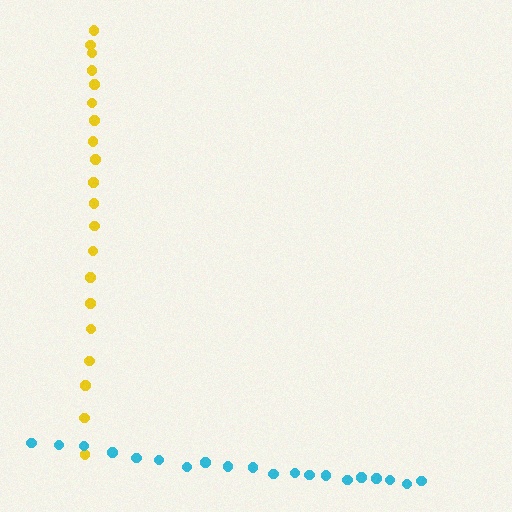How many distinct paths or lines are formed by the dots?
There are 2 distinct paths.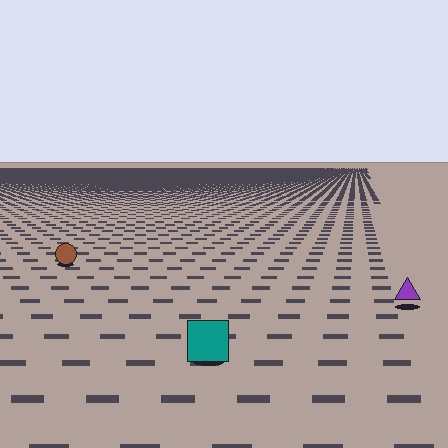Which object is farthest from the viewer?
The brown circle is farthest from the viewer. It appears smaller and the ground texture around it is denser.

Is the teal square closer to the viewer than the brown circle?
Yes. The teal square is closer — you can tell from the texture gradient: the ground texture is coarser near it.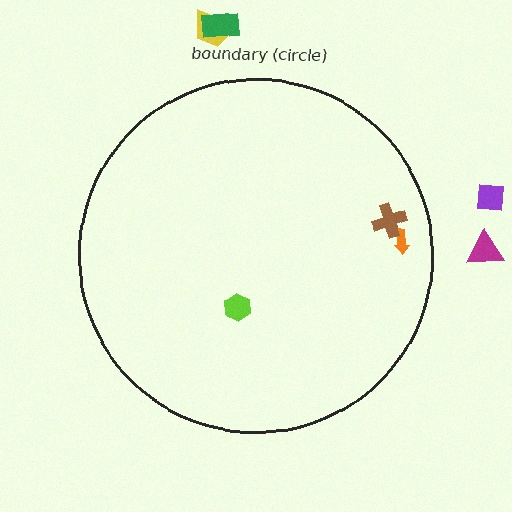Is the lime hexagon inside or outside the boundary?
Inside.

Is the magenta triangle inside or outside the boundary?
Outside.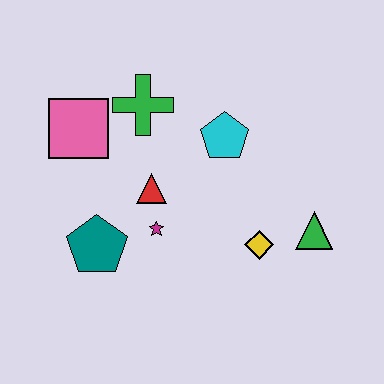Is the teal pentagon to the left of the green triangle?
Yes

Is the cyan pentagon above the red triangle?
Yes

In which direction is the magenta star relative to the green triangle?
The magenta star is to the left of the green triangle.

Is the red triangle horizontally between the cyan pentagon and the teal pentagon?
Yes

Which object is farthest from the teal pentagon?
The green triangle is farthest from the teal pentagon.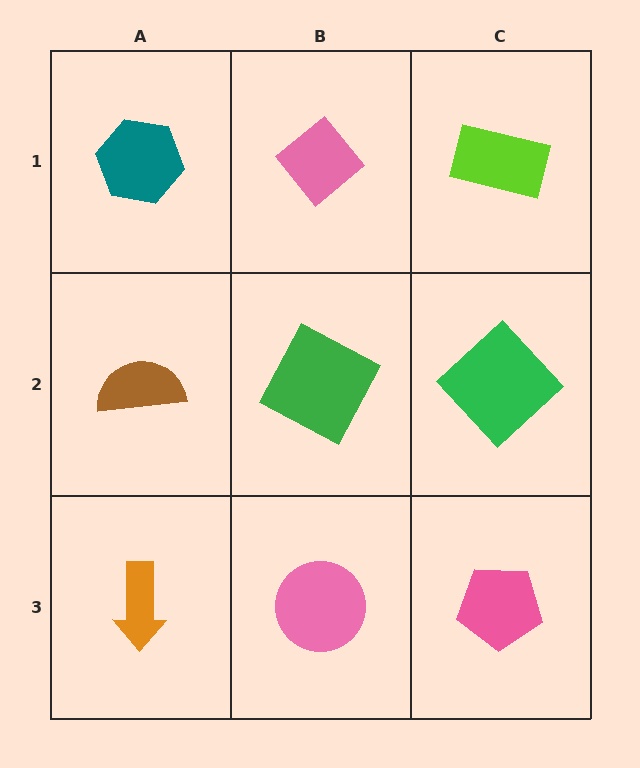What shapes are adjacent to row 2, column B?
A pink diamond (row 1, column B), a pink circle (row 3, column B), a brown semicircle (row 2, column A), a green diamond (row 2, column C).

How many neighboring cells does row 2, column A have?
3.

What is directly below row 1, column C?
A green diamond.